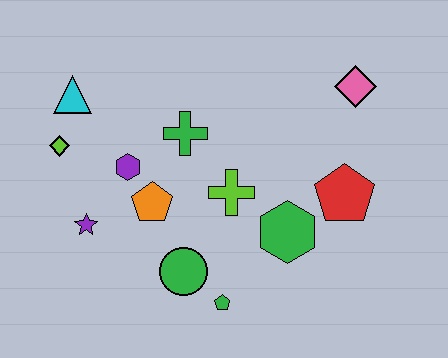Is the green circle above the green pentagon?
Yes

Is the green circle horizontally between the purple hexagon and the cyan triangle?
No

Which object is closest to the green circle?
The green pentagon is closest to the green circle.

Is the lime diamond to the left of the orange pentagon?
Yes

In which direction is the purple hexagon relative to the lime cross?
The purple hexagon is to the left of the lime cross.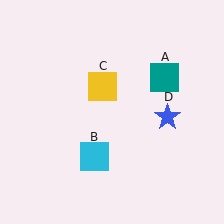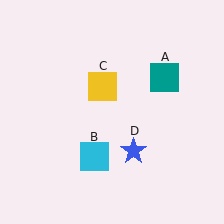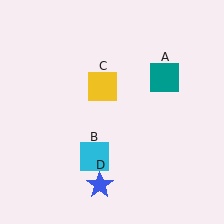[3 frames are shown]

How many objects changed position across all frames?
1 object changed position: blue star (object D).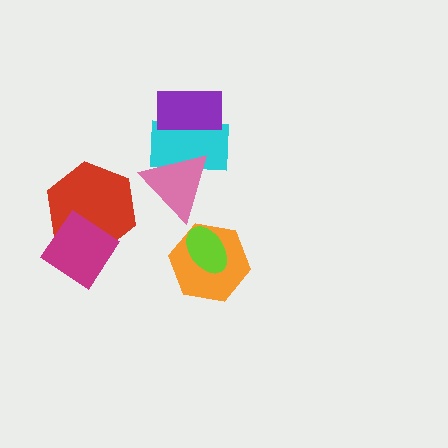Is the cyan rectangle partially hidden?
Yes, it is partially covered by another shape.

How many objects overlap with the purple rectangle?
1 object overlaps with the purple rectangle.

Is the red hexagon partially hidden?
Yes, it is partially covered by another shape.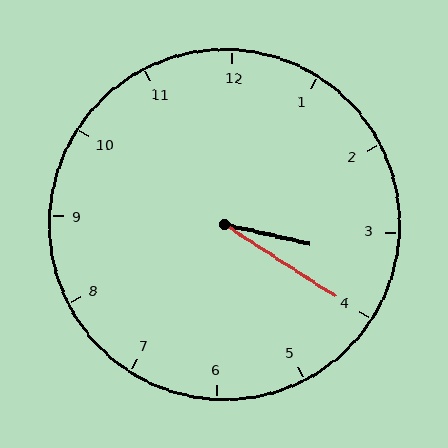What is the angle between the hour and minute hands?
Approximately 20 degrees.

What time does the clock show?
3:20.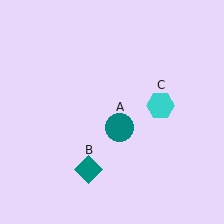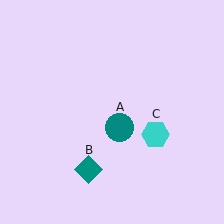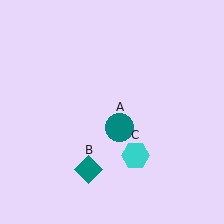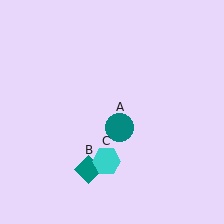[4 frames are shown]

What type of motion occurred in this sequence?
The cyan hexagon (object C) rotated clockwise around the center of the scene.